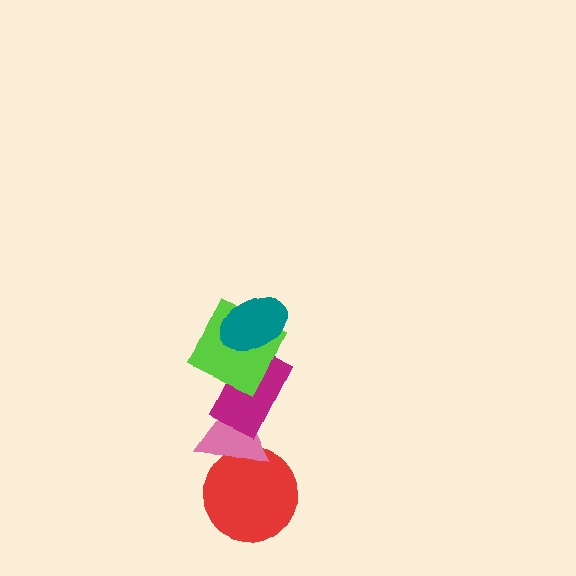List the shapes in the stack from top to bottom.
From top to bottom: the teal ellipse, the lime square, the magenta rectangle, the pink triangle, the red circle.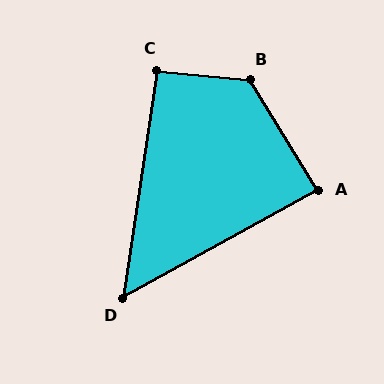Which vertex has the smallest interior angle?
D, at approximately 53 degrees.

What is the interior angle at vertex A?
Approximately 87 degrees (approximately right).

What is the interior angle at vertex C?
Approximately 93 degrees (approximately right).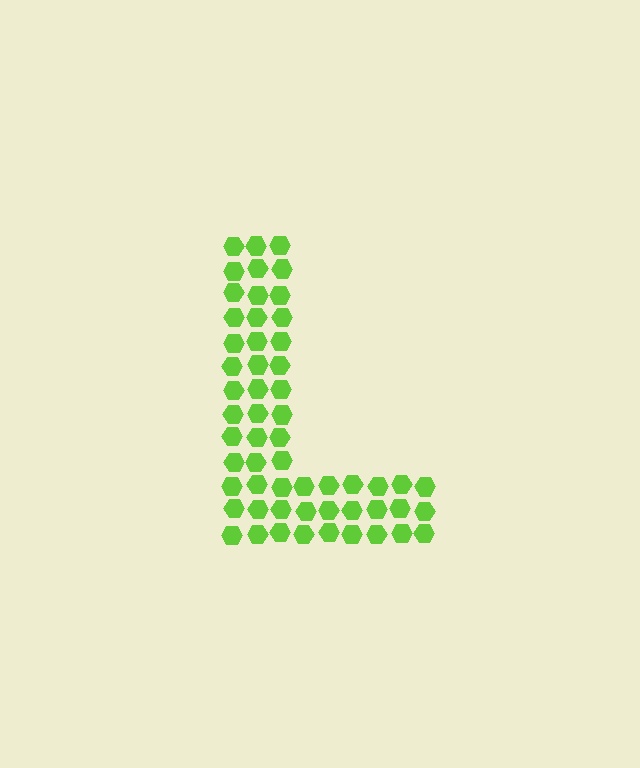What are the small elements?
The small elements are hexagons.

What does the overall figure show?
The overall figure shows the letter L.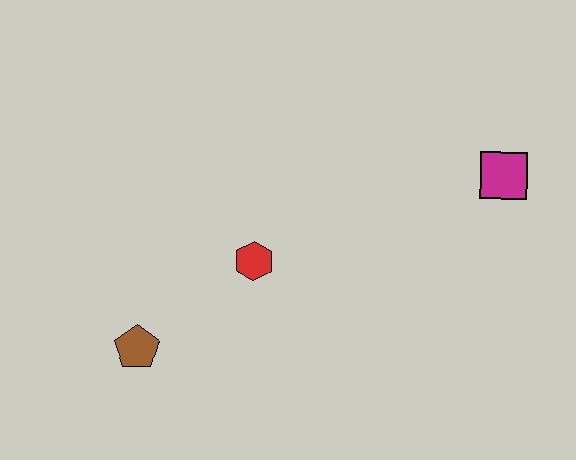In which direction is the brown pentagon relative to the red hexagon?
The brown pentagon is to the left of the red hexagon.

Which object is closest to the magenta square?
The red hexagon is closest to the magenta square.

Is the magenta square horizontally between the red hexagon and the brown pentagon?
No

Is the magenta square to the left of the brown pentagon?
No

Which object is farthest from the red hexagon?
The magenta square is farthest from the red hexagon.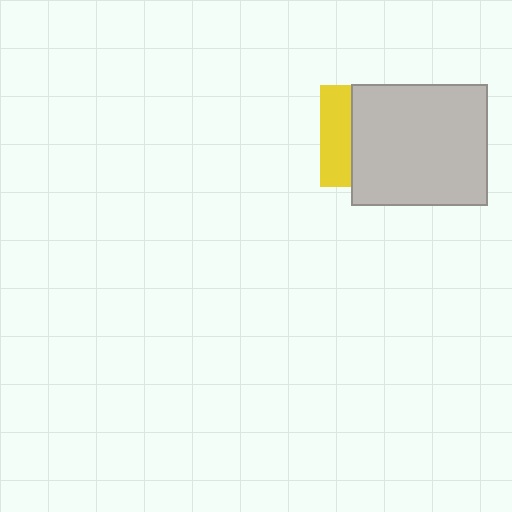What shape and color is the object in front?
The object in front is a light gray rectangle.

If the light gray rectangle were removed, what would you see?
You would see the complete yellow square.